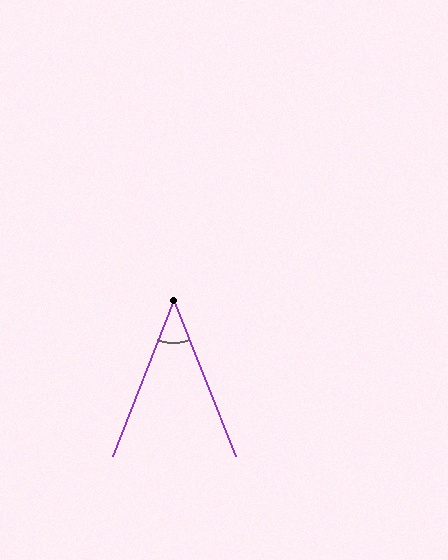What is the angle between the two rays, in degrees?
Approximately 43 degrees.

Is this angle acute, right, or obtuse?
It is acute.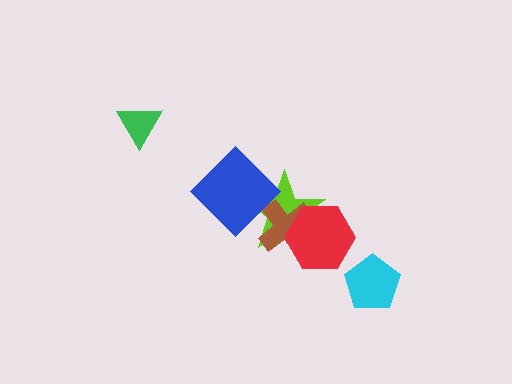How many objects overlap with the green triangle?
0 objects overlap with the green triangle.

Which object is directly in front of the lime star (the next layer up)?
The brown cross is directly in front of the lime star.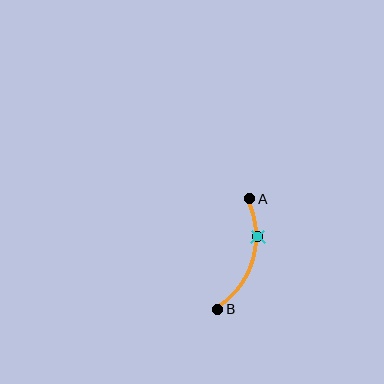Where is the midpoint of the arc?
The arc midpoint is the point on the curve farthest from the straight line joining A and B. It sits to the right of that line.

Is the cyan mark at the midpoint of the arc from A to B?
No. The cyan mark lies on the arc but is closer to endpoint A. The arc midpoint would be at the point on the curve equidistant along the arc from both A and B.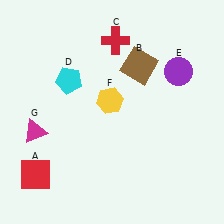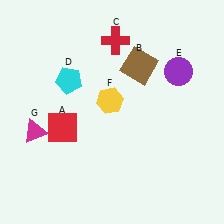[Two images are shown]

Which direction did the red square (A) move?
The red square (A) moved up.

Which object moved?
The red square (A) moved up.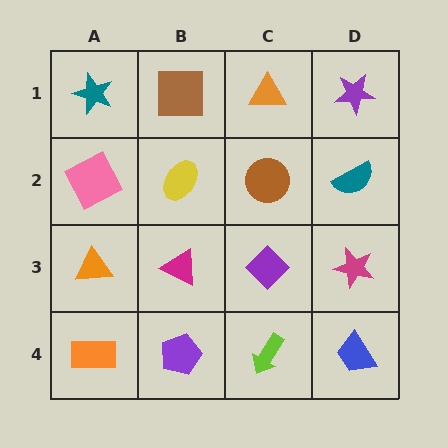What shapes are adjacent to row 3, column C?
A brown circle (row 2, column C), a lime arrow (row 4, column C), a magenta triangle (row 3, column B), a magenta star (row 3, column D).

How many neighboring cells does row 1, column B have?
3.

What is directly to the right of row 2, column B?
A brown circle.